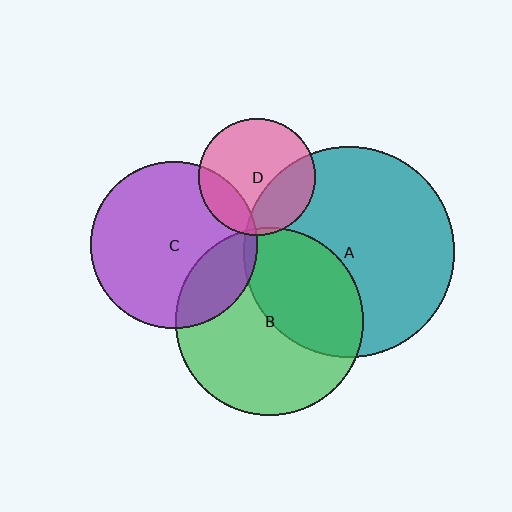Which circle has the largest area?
Circle A (teal).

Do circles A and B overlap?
Yes.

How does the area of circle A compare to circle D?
Approximately 3.2 times.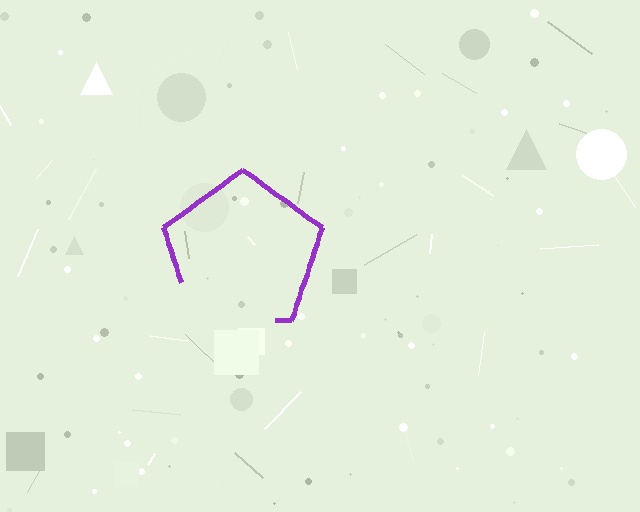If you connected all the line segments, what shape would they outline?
They would outline a pentagon.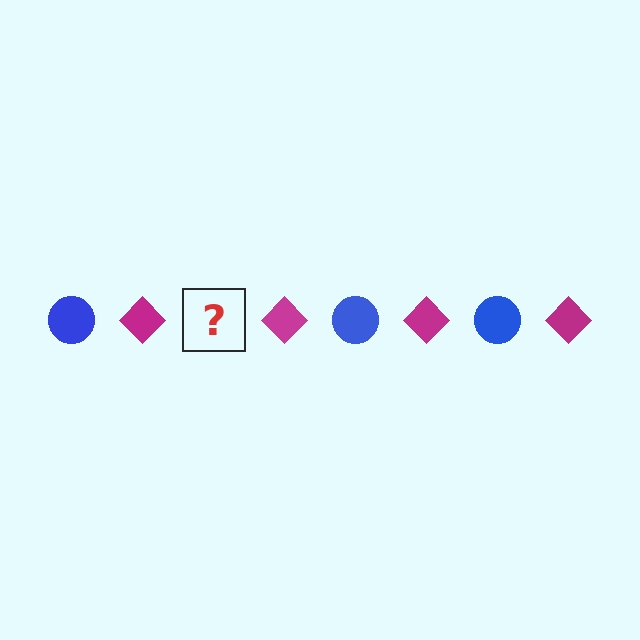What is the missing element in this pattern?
The missing element is a blue circle.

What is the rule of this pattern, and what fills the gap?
The rule is that the pattern alternates between blue circle and magenta diamond. The gap should be filled with a blue circle.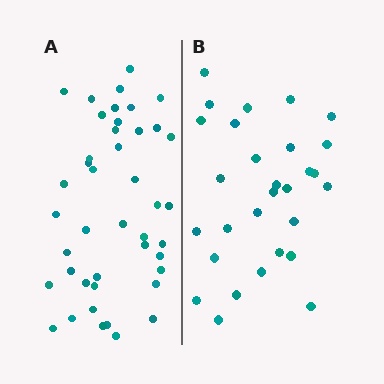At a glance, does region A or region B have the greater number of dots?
Region A (the left region) has more dots.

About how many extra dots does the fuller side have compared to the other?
Region A has approximately 15 more dots than region B.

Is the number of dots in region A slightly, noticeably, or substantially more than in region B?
Region A has substantially more. The ratio is roughly 1.5 to 1.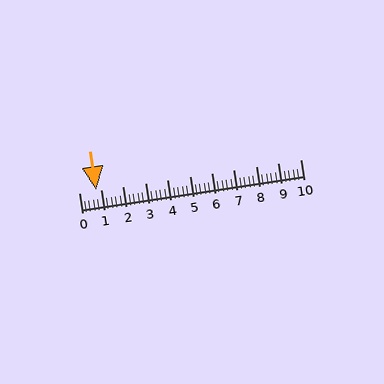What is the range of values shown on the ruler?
The ruler shows values from 0 to 10.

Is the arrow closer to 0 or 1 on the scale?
The arrow is closer to 1.